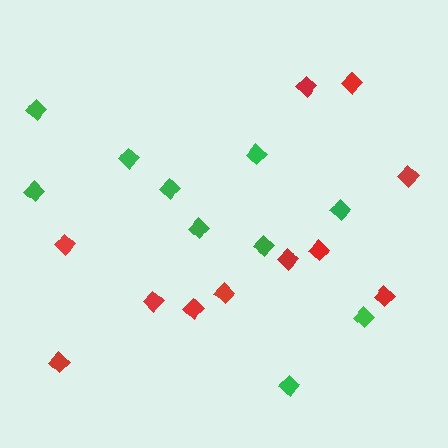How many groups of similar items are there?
There are 2 groups: one group of green diamonds (10) and one group of red diamonds (11).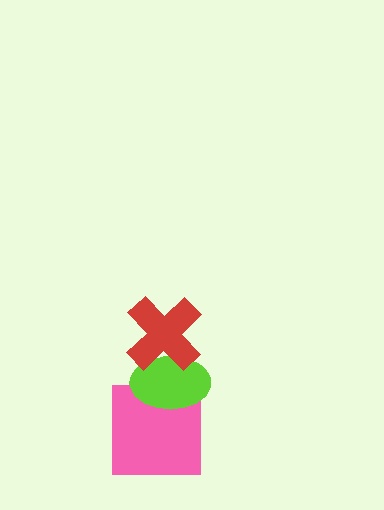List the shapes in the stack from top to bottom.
From top to bottom: the red cross, the lime ellipse, the pink square.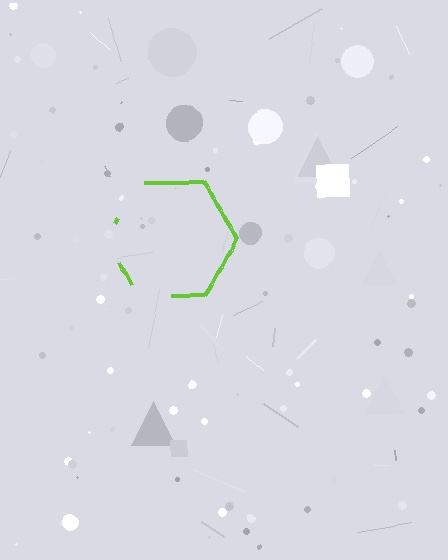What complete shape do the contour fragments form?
The contour fragments form a hexagon.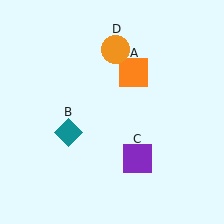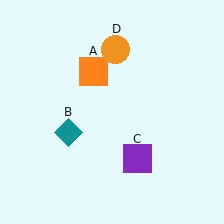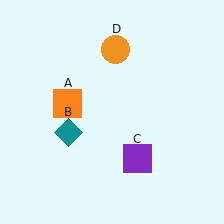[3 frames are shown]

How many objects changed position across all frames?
1 object changed position: orange square (object A).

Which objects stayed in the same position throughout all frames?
Teal diamond (object B) and purple square (object C) and orange circle (object D) remained stationary.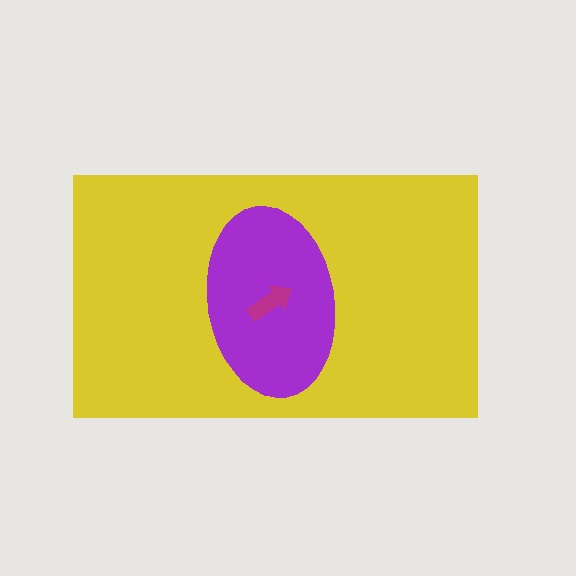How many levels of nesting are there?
3.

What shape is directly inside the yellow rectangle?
The purple ellipse.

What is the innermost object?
The magenta arrow.